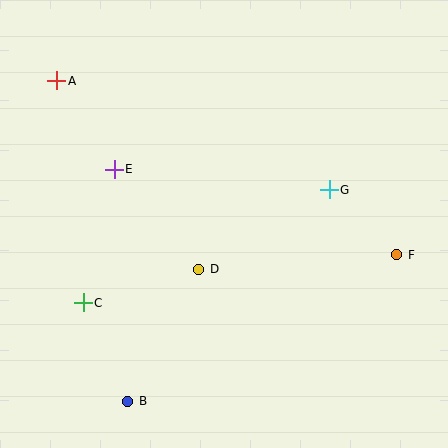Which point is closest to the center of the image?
Point D at (199, 269) is closest to the center.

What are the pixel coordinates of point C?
Point C is at (83, 303).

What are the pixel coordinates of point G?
Point G is at (329, 190).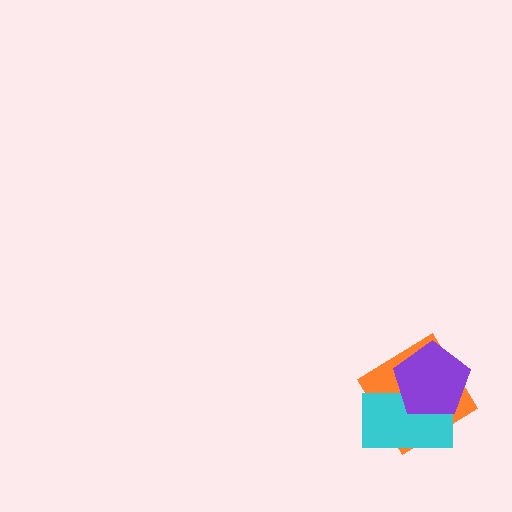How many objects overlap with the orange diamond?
2 objects overlap with the orange diamond.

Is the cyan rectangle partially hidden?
Yes, it is partially covered by another shape.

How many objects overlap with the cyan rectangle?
2 objects overlap with the cyan rectangle.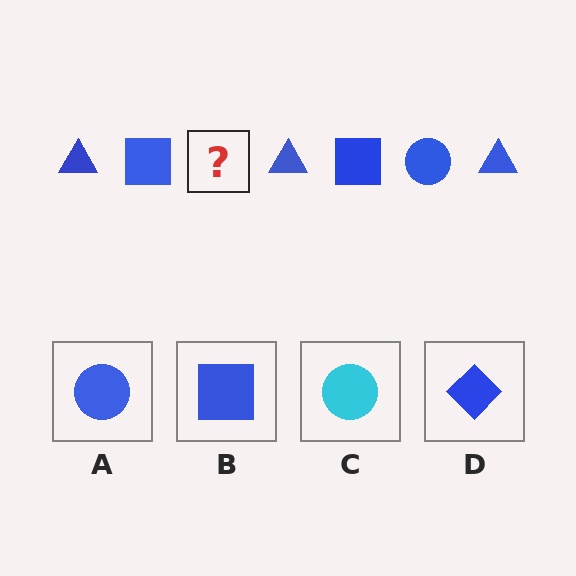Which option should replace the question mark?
Option A.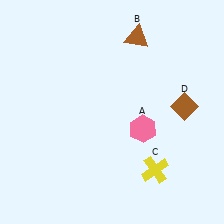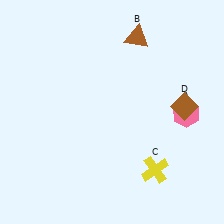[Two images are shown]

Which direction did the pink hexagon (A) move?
The pink hexagon (A) moved right.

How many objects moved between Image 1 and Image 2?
1 object moved between the two images.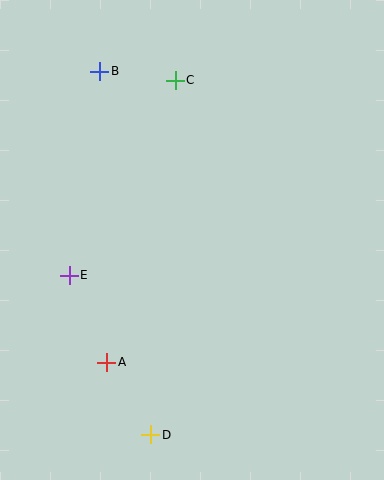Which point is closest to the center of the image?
Point E at (69, 275) is closest to the center.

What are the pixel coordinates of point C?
Point C is at (175, 80).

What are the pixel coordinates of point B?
Point B is at (100, 71).